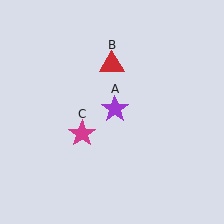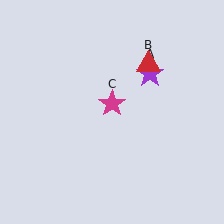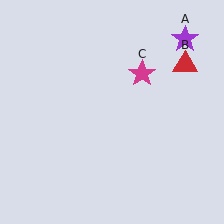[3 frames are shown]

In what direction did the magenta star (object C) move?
The magenta star (object C) moved up and to the right.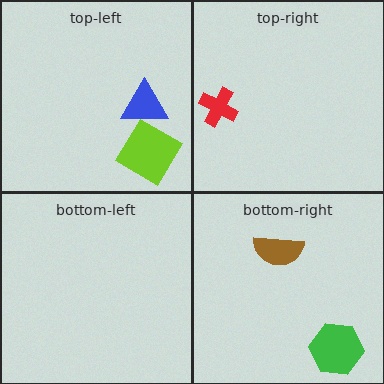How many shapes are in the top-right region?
1.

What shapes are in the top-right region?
The red cross.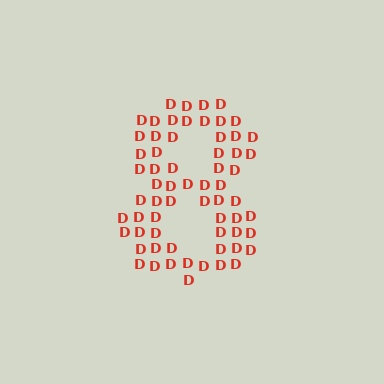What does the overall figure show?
The overall figure shows the digit 8.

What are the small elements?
The small elements are letter D's.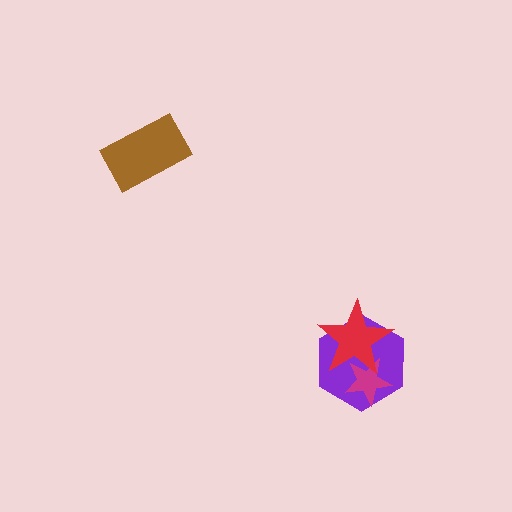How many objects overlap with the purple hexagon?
2 objects overlap with the purple hexagon.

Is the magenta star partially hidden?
Yes, it is partially covered by another shape.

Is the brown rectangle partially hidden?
No, no other shape covers it.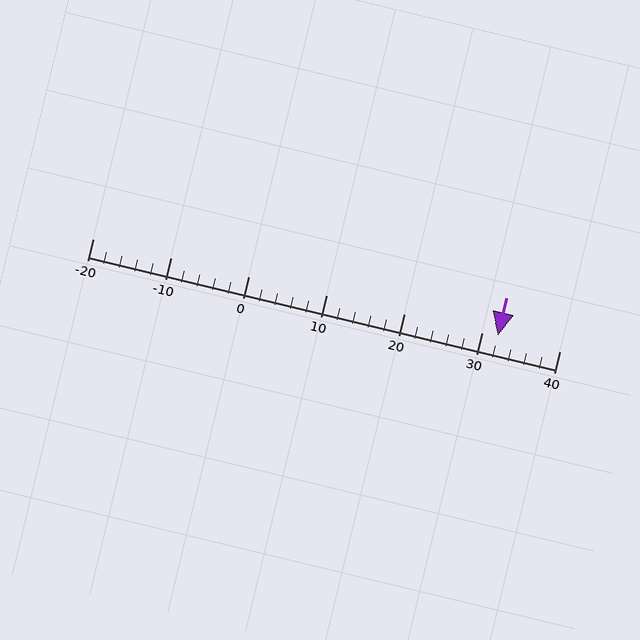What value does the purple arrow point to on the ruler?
The purple arrow points to approximately 32.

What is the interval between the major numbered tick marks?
The major tick marks are spaced 10 units apart.